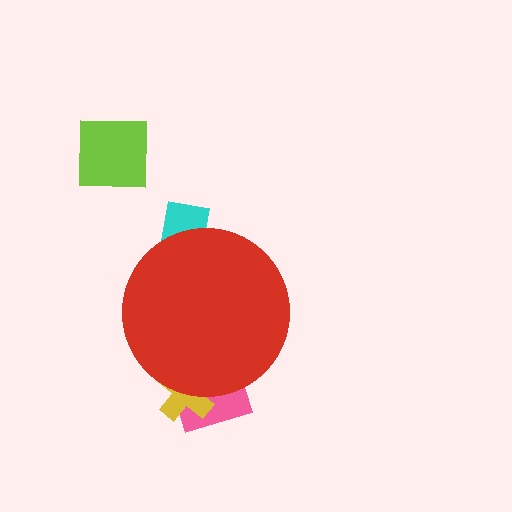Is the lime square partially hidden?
No, the lime square is fully visible.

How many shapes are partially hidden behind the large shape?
3 shapes are partially hidden.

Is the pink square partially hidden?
Yes, the pink square is partially hidden behind the red circle.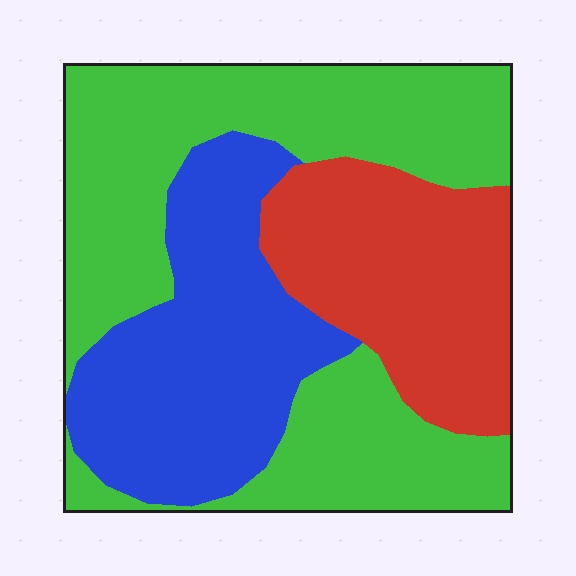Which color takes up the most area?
Green, at roughly 45%.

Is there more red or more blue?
Blue.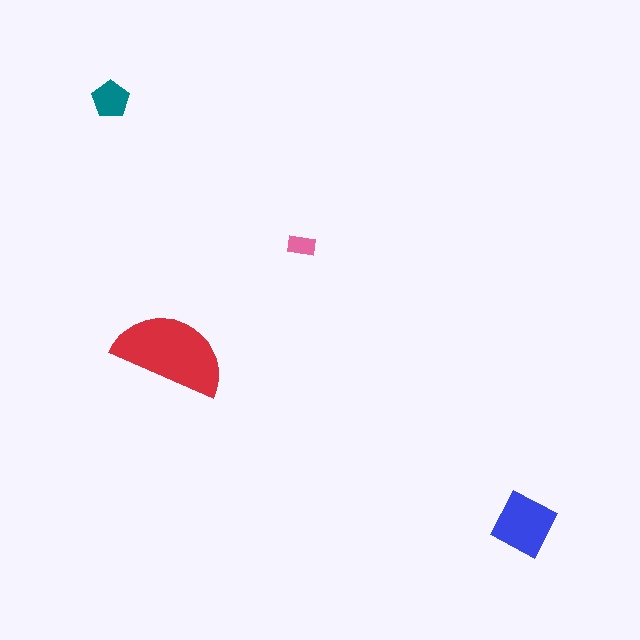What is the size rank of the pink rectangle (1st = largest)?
4th.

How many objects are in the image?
There are 4 objects in the image.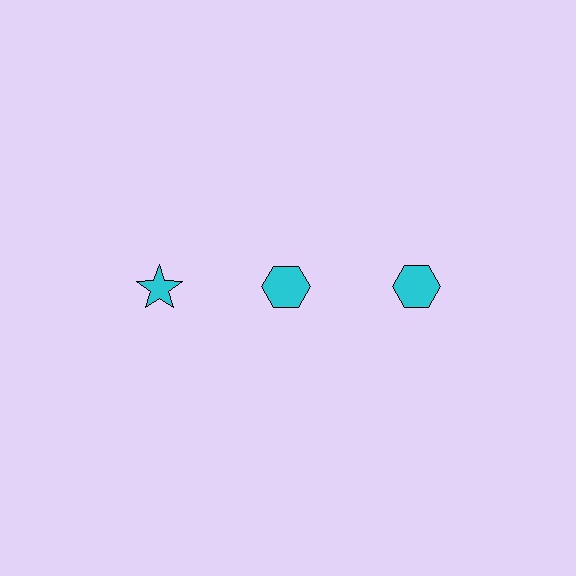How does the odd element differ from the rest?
It has a different shape: star instead of hexagon.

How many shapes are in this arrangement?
There are 3 shapes arranged in a grid pattern.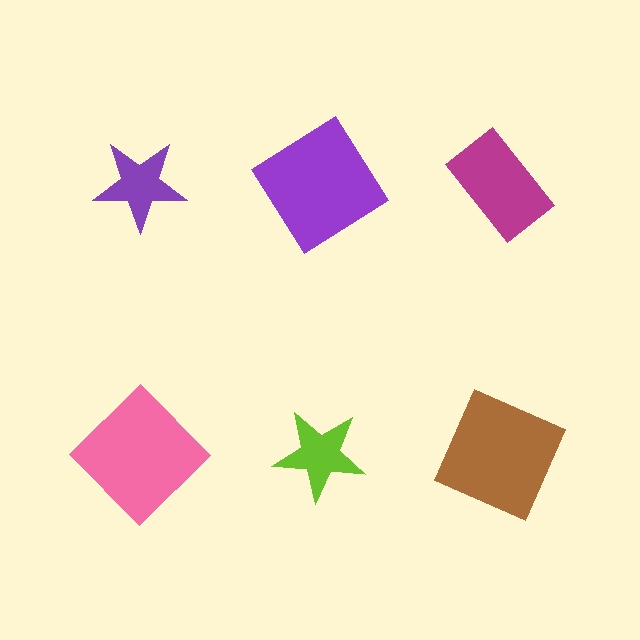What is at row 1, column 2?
A purple diamond.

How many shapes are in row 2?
3 shapes.